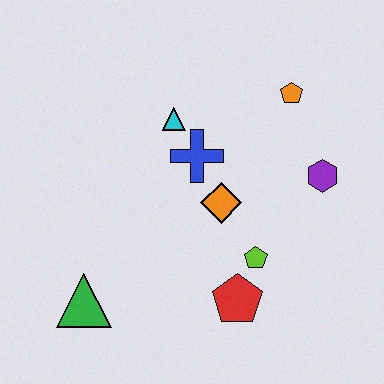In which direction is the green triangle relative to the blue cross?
The green triangle is below the blue cross.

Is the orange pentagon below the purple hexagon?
No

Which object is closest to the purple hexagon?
The orange pentagon is closest to the purple hexagon.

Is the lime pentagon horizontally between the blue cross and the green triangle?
No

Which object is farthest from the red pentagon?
The orange pentagon is farthest from the red pentagon.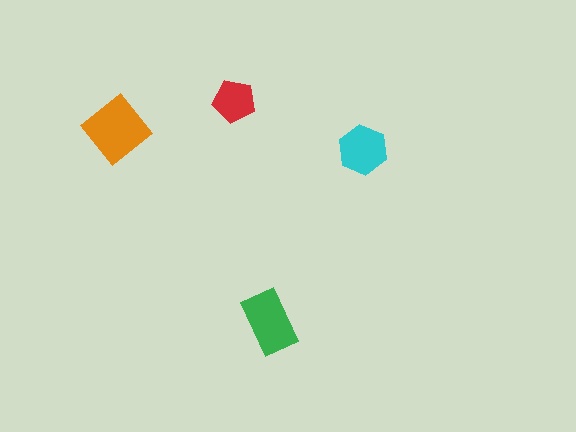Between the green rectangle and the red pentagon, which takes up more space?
The green rectangle.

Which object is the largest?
The orange diamond.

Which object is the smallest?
The red pentagon.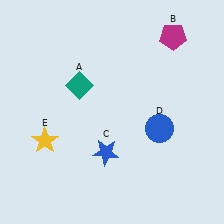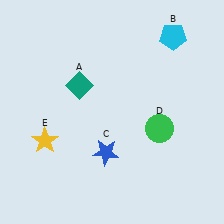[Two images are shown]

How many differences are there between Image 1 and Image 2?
There are 2 differences between the two images.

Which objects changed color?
B changed from magenta to cyan. D changed from blue to green.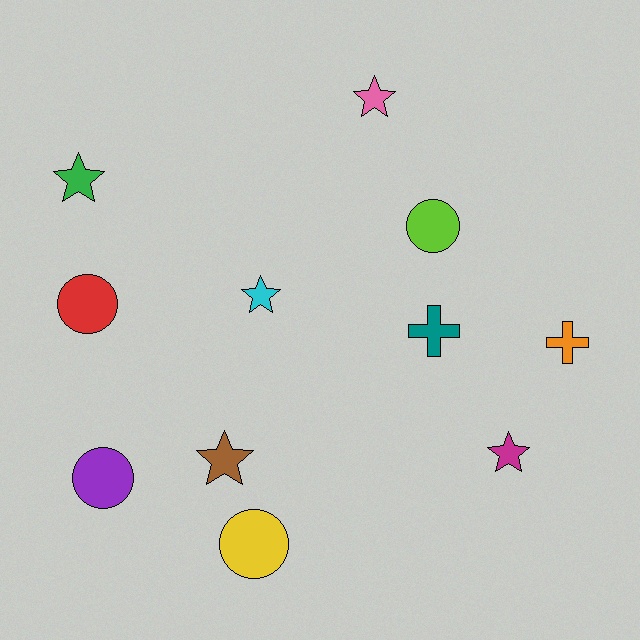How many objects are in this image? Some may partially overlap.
There are 11 objects.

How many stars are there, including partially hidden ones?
There are 5 stars.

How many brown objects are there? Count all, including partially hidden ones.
There is 1 brown object.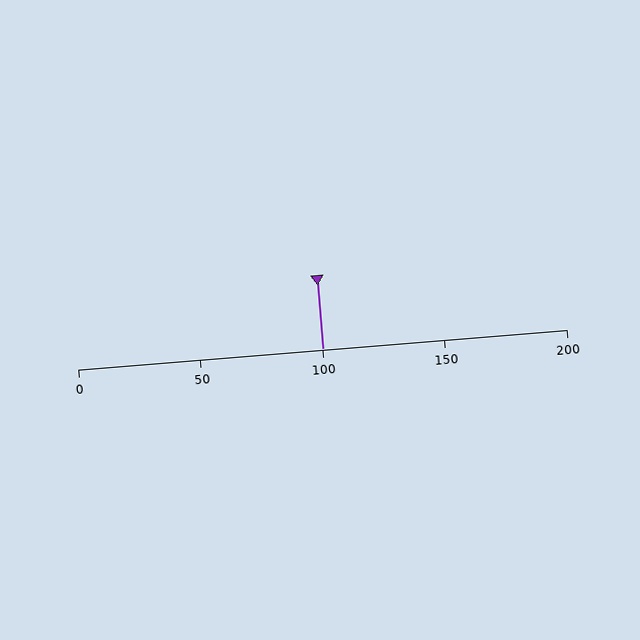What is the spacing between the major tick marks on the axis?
The major ticks are spaced 50 apart.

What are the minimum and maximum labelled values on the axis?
The axis runs from 0 to 200.